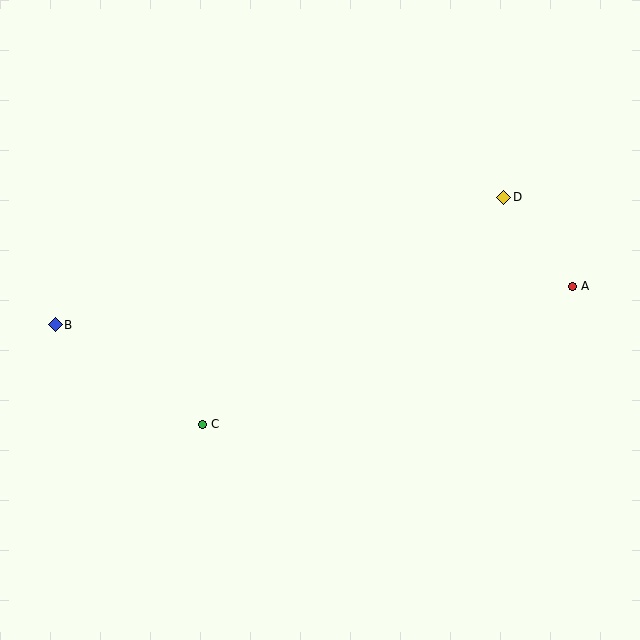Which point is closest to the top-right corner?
Point D is closest to the top-right corner.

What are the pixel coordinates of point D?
Point D is at (504, 197).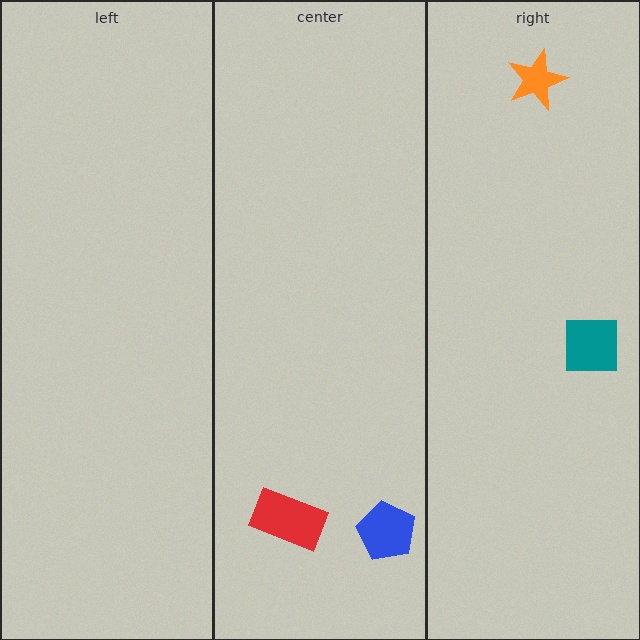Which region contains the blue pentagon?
The center region.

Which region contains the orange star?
The right region.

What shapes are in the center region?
The blue pentagon, the red rectangle.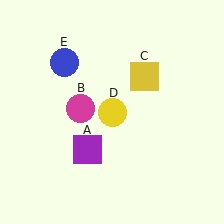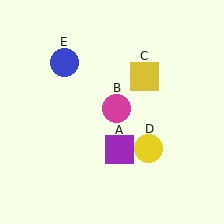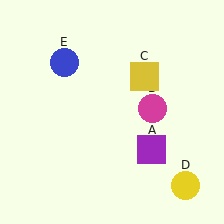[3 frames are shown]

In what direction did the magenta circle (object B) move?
The magenta circle (object B) moved right.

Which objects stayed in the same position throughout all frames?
Yellow square (object C) and blue circle (object E) remained stationary.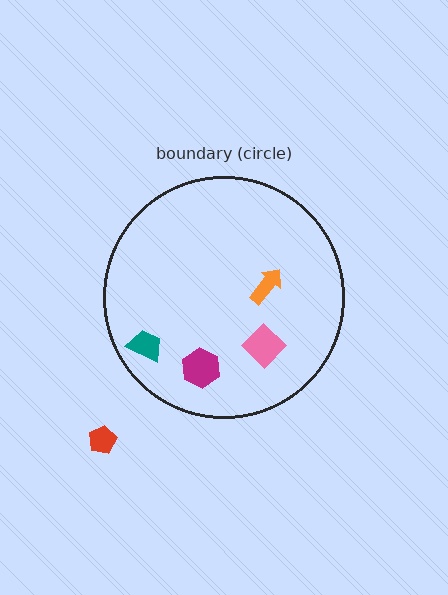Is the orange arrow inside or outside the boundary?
Inside.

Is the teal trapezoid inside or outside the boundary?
Inside.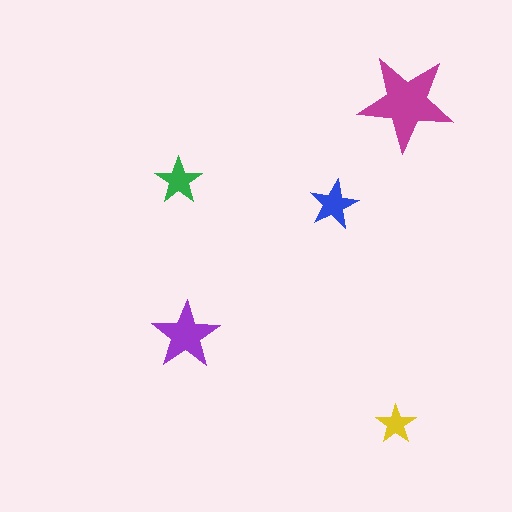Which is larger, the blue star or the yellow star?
The blue one.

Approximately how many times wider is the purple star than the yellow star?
About 1.5 times wider.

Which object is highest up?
The magenta star is topmost.